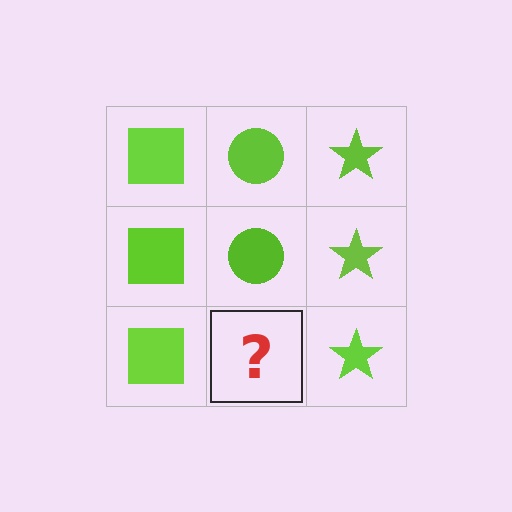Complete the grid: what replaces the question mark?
The question mark should be replaced with a lime circle.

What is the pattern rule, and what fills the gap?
The rule is that each column has a consistent shape. The gap should be filled with a lime circle.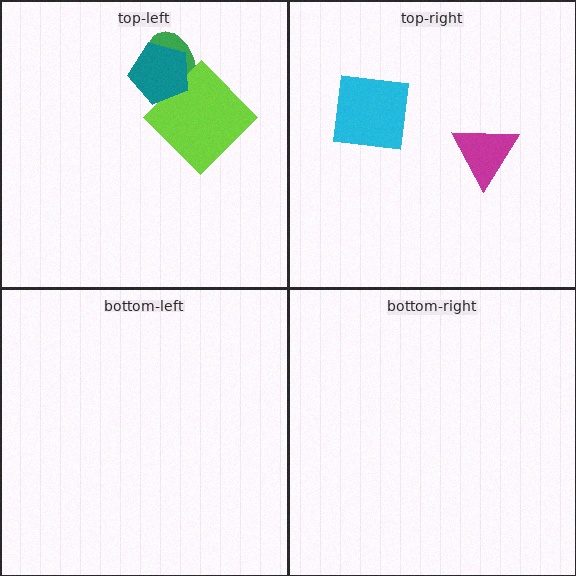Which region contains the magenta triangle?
The top-right region.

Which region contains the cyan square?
The top-right region.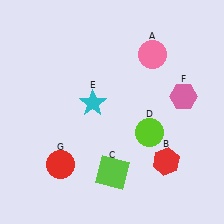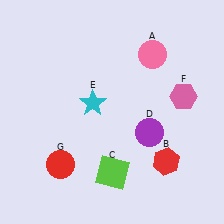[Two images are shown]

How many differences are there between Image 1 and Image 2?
There is 1 difference between the two images.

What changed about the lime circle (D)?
In Image 1, D is lime. In Image 2, it changed to purple.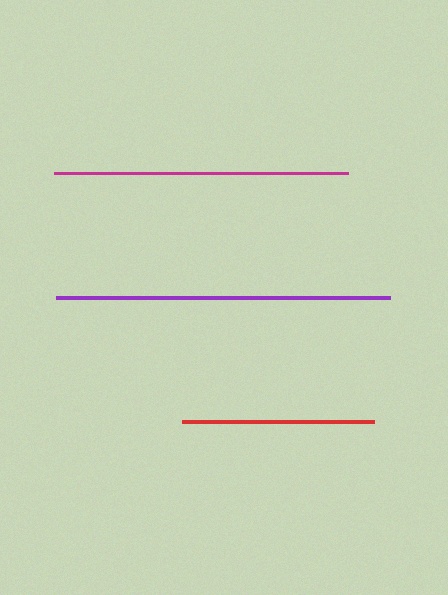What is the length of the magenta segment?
The magenta segment is approximately 294 pixels long.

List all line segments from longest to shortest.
From longest to shortest: purple, magenta, red.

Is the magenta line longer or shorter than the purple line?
The purple line is longer than the magenta line.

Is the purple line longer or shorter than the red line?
The purple line is longer than the red line.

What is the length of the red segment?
The red segment is approximately 192 pixels long.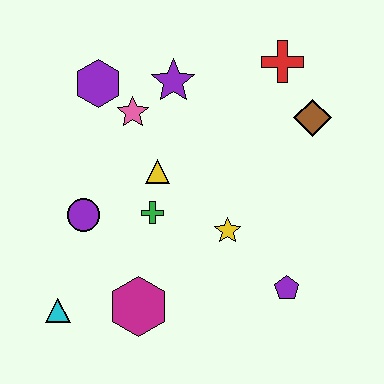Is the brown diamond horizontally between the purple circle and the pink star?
No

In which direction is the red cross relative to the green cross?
The red cross is above the green cross.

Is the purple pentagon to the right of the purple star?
Yes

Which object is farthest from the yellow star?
The purple hexagon is farthest from the yellow star.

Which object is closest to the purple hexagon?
The pink star is closest to the purple hexagon.